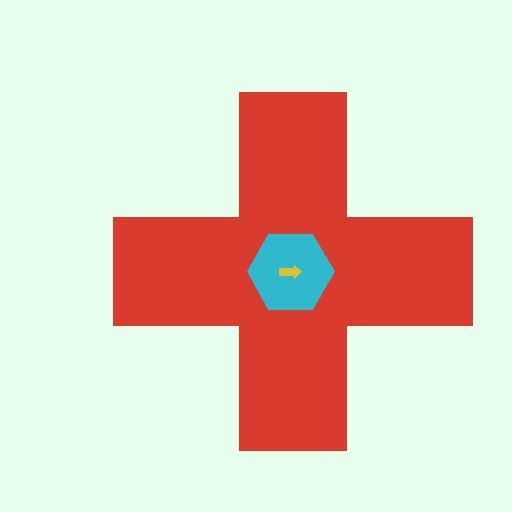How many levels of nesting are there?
3.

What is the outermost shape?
The red cross.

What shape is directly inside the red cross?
The cyan hexagon.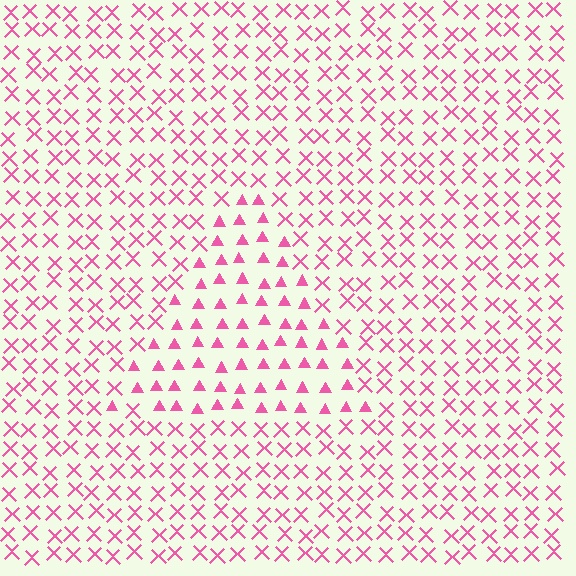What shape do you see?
I see a triangle.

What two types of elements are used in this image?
The image uses triangles inside the triangle region and X marks outside it.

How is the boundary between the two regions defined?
The boundary is defined by a change in element shape: triangles inside vs. X marks outside. All elements share the same color and spacing.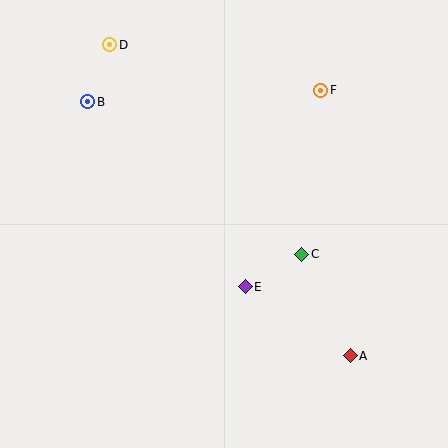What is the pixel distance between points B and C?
The distance between B and C is 263 pixels.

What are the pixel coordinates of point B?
Point B is at (88, 102).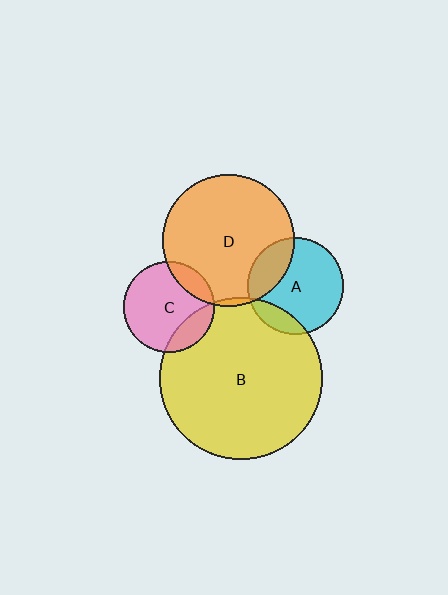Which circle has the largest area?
Circle B (yellow).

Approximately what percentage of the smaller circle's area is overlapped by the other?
Approximately 25%.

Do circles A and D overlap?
Yes.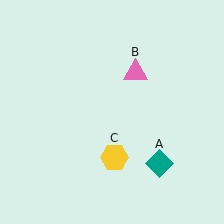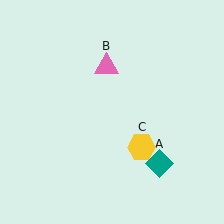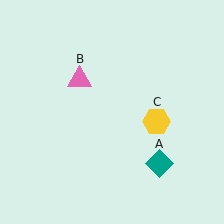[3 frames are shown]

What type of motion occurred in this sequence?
The pink triangle (object B), yellow hexagon (object C) rotated counterclockwise around the center of the scene.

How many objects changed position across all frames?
2 objects changed position: pink triangle (object B), yellow hexagon (object C).